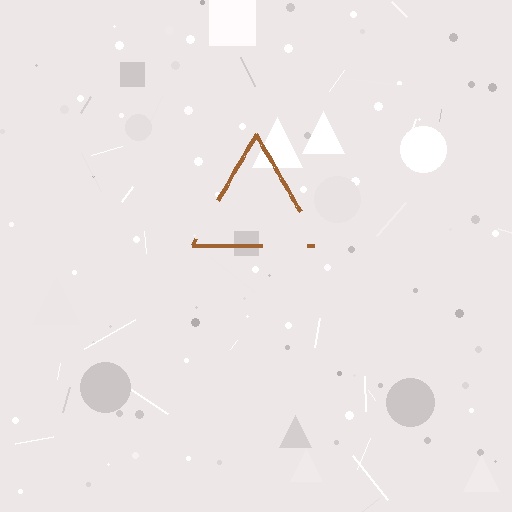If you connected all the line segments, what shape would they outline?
They would outline a triangle.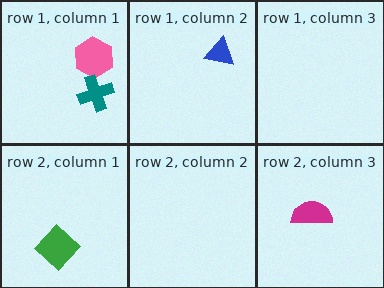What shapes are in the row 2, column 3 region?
The magenta semicircle.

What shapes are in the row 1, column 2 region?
The blue triangle.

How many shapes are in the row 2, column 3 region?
1.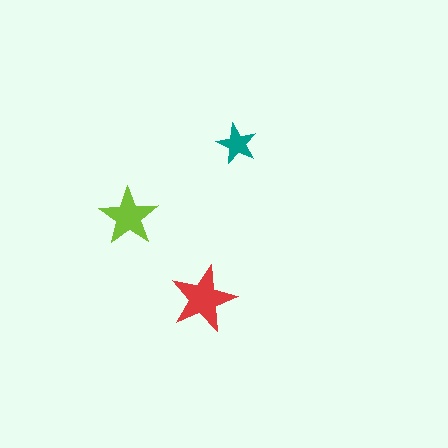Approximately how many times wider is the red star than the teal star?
About 1.5 times wider.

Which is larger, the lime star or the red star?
The red one.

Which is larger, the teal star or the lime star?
The lime one.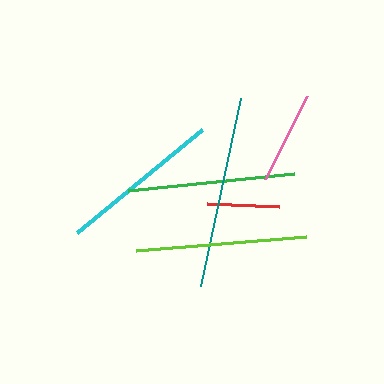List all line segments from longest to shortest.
From longest to shortest: teal, lime, green, cyan, pink, red.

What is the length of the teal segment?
The teal segment is approximately 192 pixels long.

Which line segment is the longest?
The teal line is the longest at approximately 192 pixels.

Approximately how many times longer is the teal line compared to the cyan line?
The teal line is approximately 1.2 times the length of the cyan line.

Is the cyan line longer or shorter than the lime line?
The lime line is longer than the cyan line.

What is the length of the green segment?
The green segment is approximately 167 pixels long.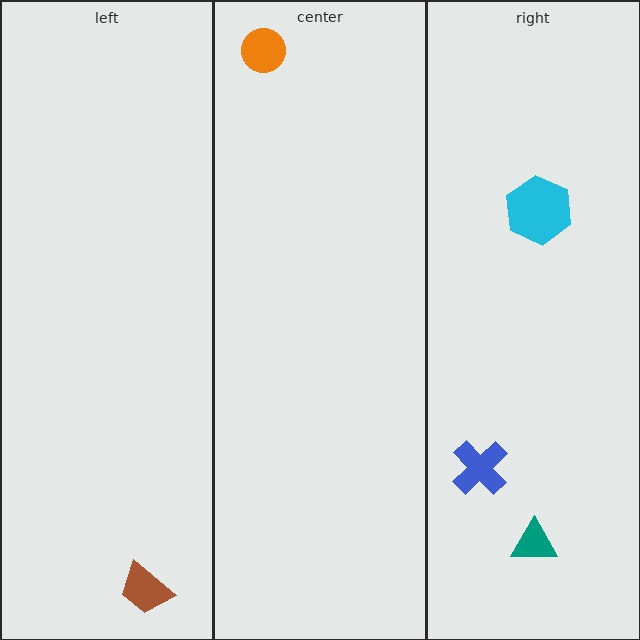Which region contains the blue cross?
The right region.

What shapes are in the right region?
The blue cross, the cyan hexagon, the teal triangle.